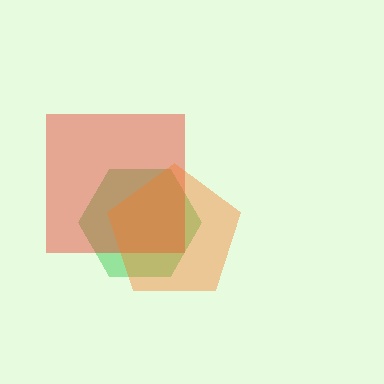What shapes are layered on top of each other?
The layered shapes are: a green hexagon, a red square, an orange pentagon.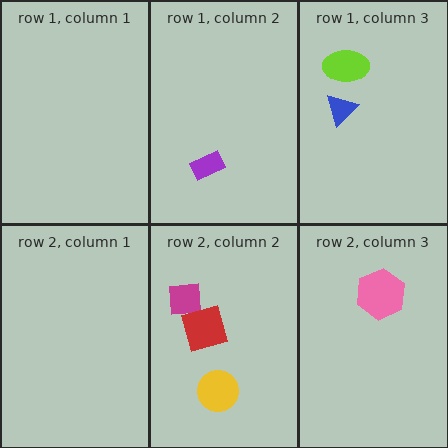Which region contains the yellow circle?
The row 2, column 2 region.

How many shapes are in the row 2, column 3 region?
1.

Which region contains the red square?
The row 2, column 2 region.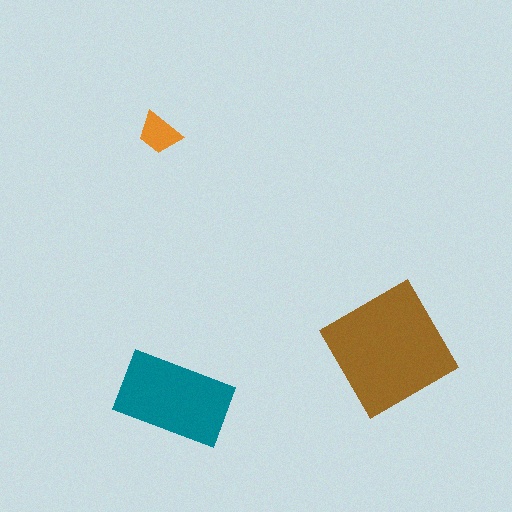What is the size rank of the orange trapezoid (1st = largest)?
3rd.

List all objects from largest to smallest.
The brown diamond, the teal rectangle, the orange trapezoid.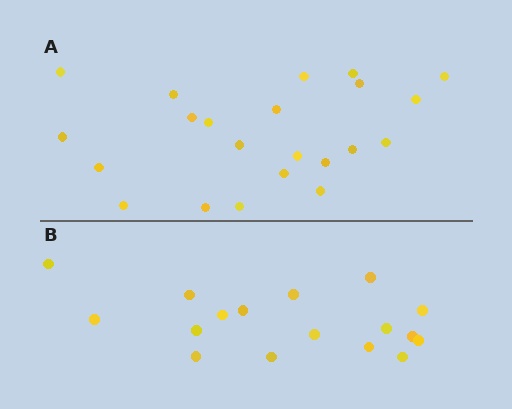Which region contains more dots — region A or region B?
Region A (the top region) has more dots.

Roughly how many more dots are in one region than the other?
Region A has about 5 more dots than region B.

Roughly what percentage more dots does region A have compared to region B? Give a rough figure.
About 30% more.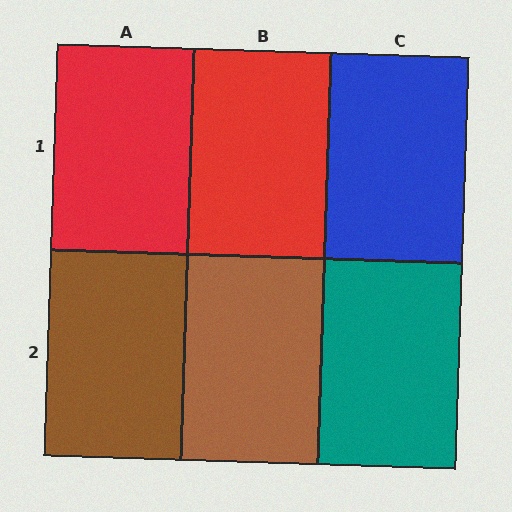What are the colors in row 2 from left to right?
Brown, brown, teal.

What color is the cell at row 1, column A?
Red.